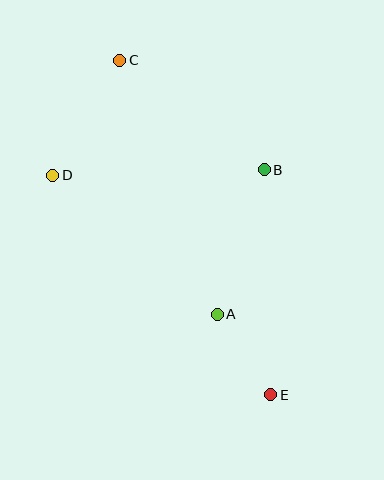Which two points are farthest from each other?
Points C and E are farthest from each other.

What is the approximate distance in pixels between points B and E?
The distance between B and E is approximately 225 pixels.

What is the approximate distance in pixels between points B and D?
The distance between B and D is approximately 212 pixels.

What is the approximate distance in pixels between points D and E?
The distance between D and E is approximately 310 pixels.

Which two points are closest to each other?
Points A and E are closest to each other.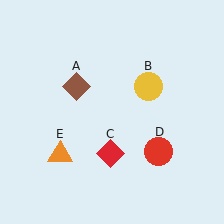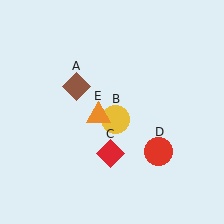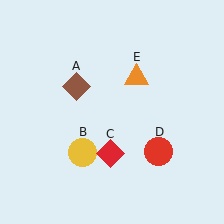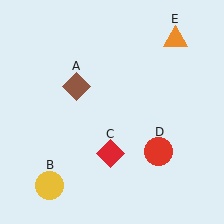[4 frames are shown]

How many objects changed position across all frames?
2 objects changed position: yellow circle (object B), orange triangle (object E).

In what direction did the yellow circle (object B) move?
The yellow circle (object B) moved down and to the left.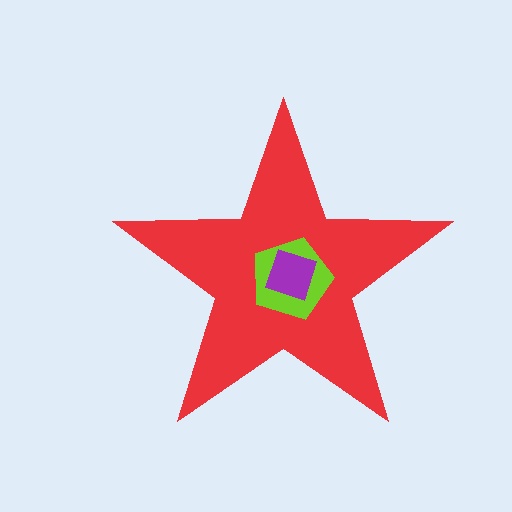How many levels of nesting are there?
3.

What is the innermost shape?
The purple square.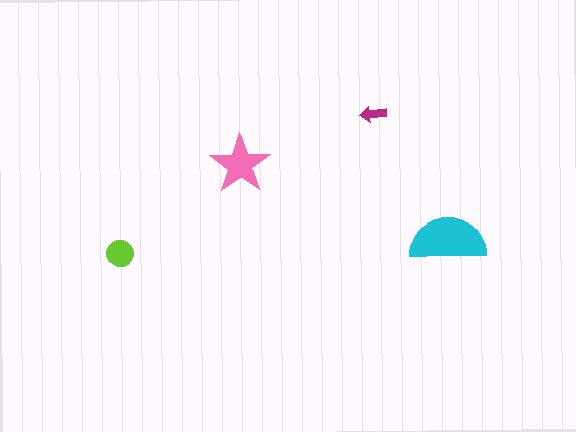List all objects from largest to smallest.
The cyan semicircle, the pink star, the lime circle, the magenta arrow.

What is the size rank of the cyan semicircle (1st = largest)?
1st.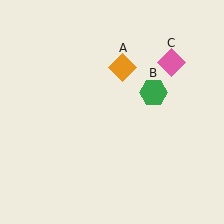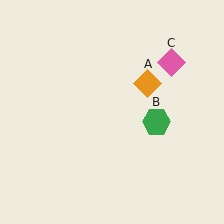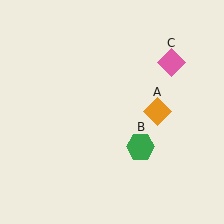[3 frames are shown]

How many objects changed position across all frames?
2 objects changed position: orange diamond (object A), green hexagon (object B).